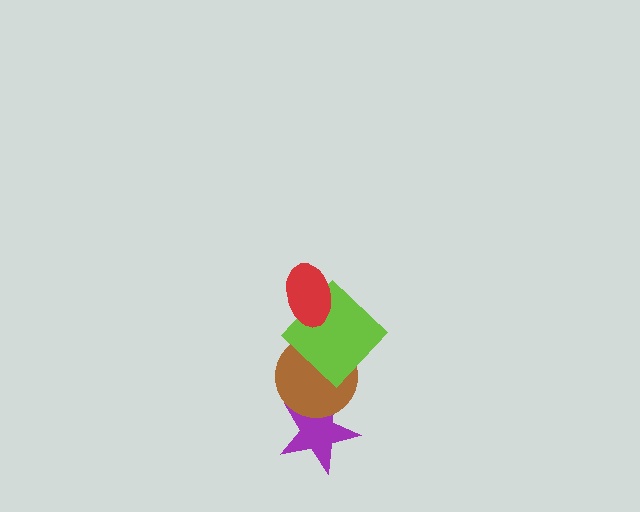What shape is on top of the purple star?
The brown circle is on top of the purple star.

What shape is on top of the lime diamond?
The red ellipse is on top of the lime diamond.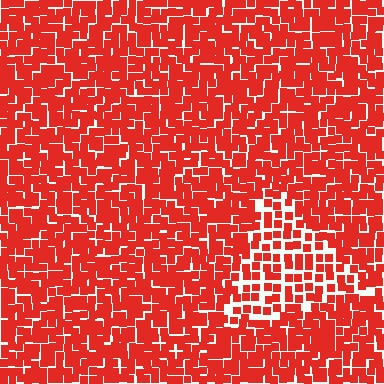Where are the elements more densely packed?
The elements are more densely packed outside the triangle boundary.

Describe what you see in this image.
The image contains small red elements arranged at two different densities. A triangle-shaped region is visible where the elements are less densely packed than the surrounding area.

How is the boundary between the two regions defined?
The boundary is defined by a change in element density (approximately 1.7x ratio). All elements are the same color, size, and shape.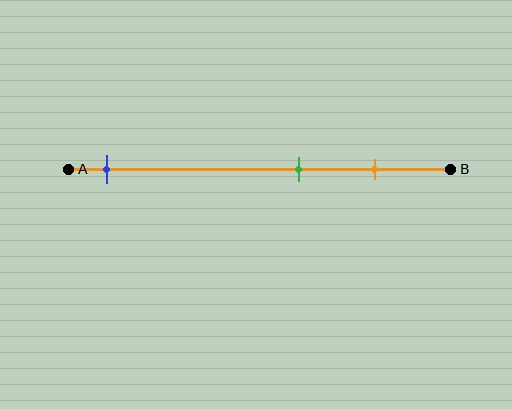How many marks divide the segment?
There are 3 marks dividing the segment.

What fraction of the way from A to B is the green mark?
The green mark is approximately 60% (0.6) of the way from A to B.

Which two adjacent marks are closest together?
The green and orange marks are the closest adjacent pair.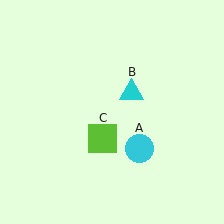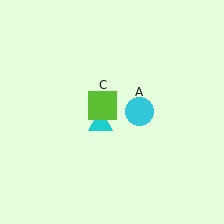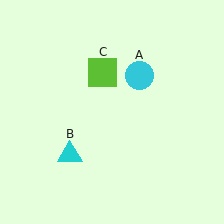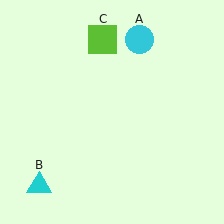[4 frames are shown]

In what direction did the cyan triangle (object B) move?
The cyan triangle (object B) moved down and to the left.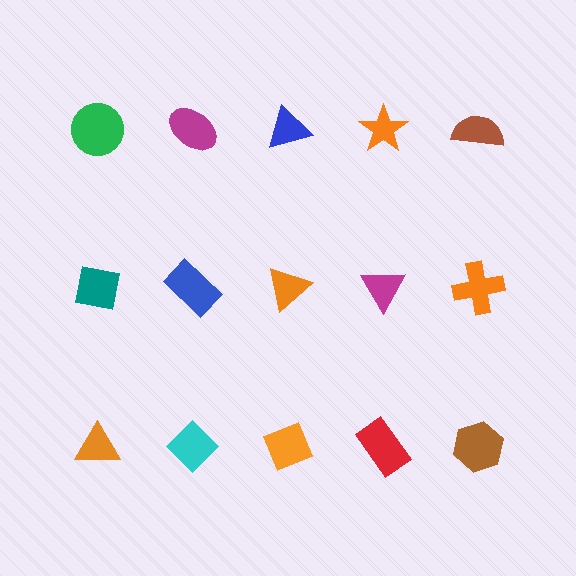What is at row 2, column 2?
A blue rectangle.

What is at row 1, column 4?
An orange star.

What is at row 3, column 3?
An orange diamond.